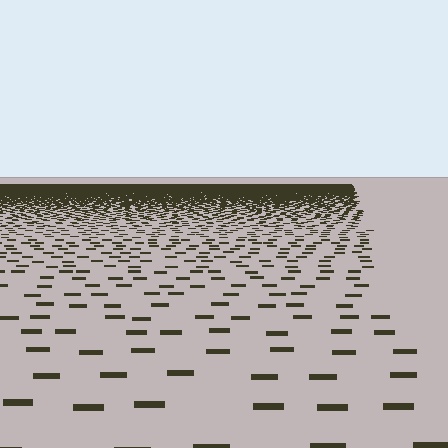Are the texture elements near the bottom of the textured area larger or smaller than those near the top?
Larger. Near the bottom, elements are closer to the viewer and appear at a bigger on-screen size.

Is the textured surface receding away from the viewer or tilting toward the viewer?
The surface is receding away from the viewer. Texture elements get smaller and denser toward the top.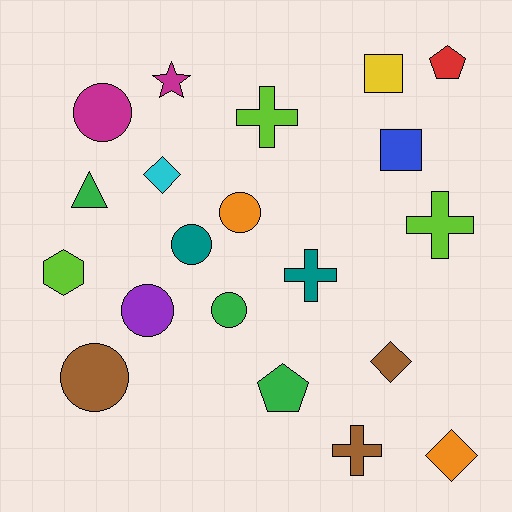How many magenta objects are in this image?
There are 2 magenta objects.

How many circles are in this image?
There are 6 circles.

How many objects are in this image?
There are 20 objects.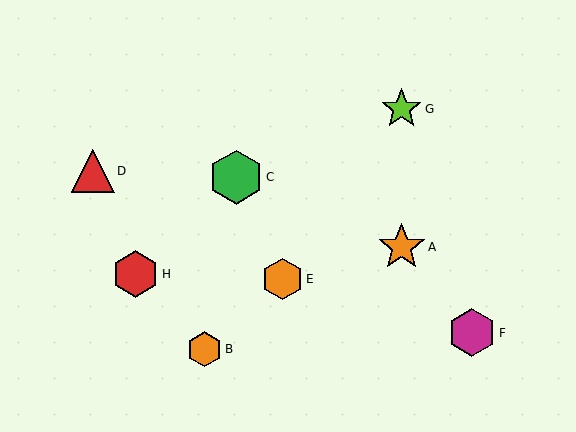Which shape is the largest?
The green hexagon (labeled C) is the largest.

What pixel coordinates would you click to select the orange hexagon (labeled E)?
Click at (282, 279) to select the orange hexagon E.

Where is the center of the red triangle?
The center of the red triangle is at (93, 171).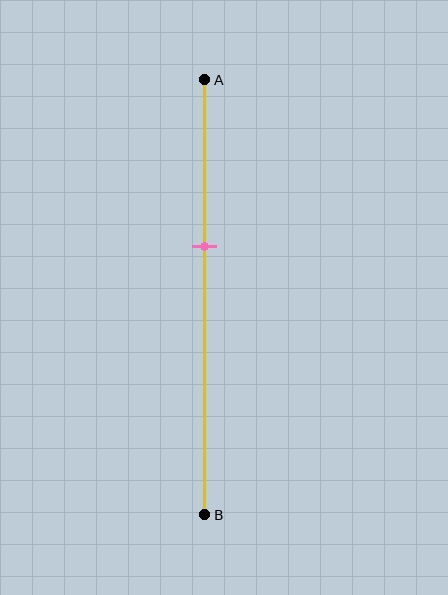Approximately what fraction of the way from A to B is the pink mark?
The pink mark is approximately 40% of the way from A to B.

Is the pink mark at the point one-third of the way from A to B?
No, the mark is at about 40% from A, not at the 33% one-third point.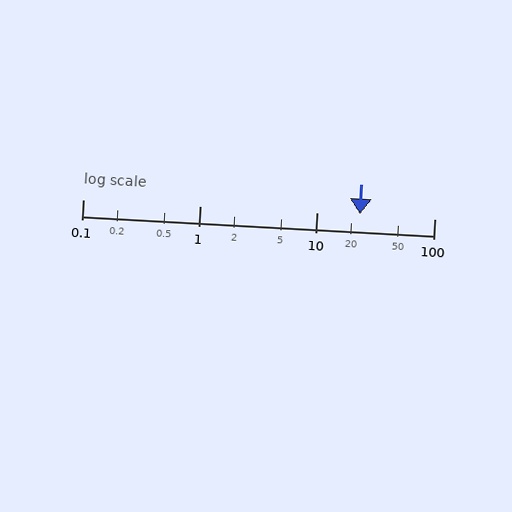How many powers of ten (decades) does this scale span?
The scale spans 3 decades, from 0.1 to 100.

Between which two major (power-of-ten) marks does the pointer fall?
The pointer is between 10 and 100.